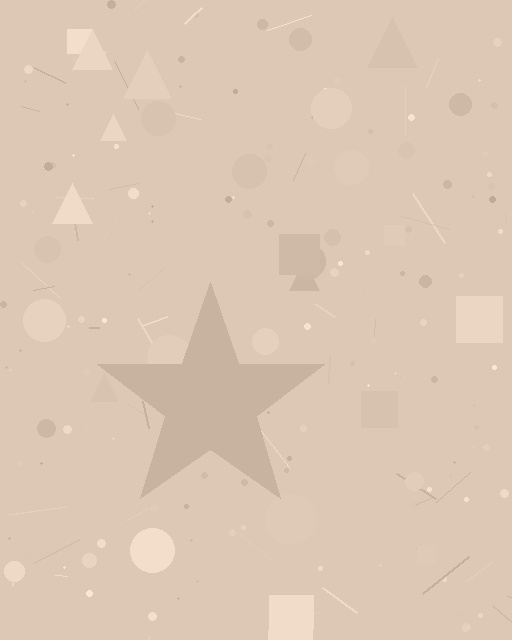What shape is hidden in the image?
A star is hidden in the image.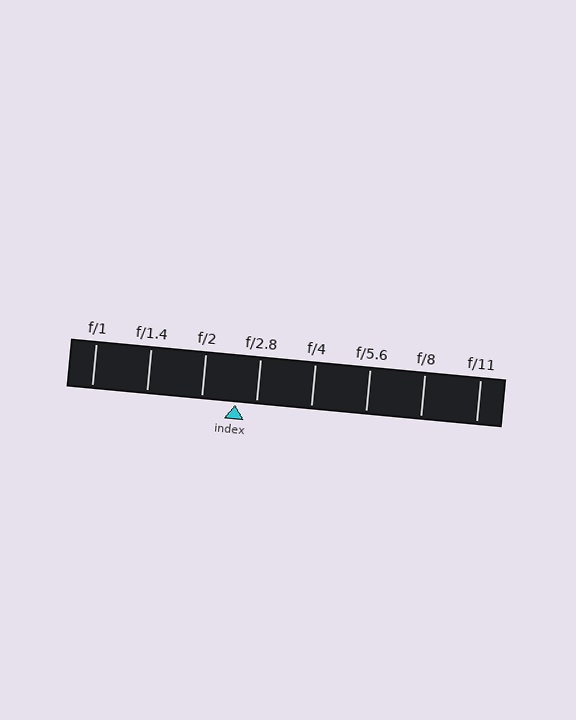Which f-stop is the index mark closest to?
The index mark is closest to f/2.8.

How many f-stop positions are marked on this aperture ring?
There are 8 f-stop positions marked.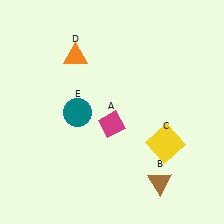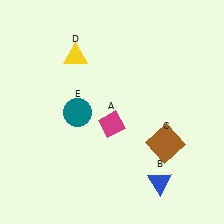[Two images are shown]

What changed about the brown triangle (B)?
In Image 1, B is brown. In Image 2, it changed to blue.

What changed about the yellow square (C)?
In Image 1, C is yellow. In Image 2, it changed to brown.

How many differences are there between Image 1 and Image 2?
There are 3 differences between the two images.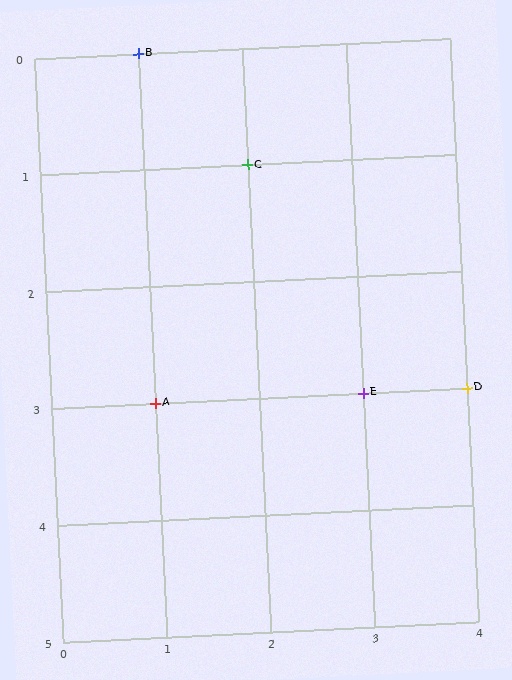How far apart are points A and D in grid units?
Points A and D are 3 columns apart.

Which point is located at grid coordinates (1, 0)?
Point B is at (1, 0).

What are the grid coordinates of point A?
Point A is at grid coordinates (1, 3).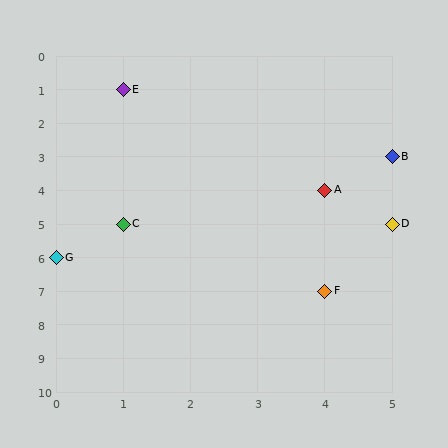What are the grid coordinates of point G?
Point G is at grid coordinates (0, 6).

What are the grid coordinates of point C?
Point C is at grid coordinates (1, 5).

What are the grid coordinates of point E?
Point E is at grid coordinates (1, 1).